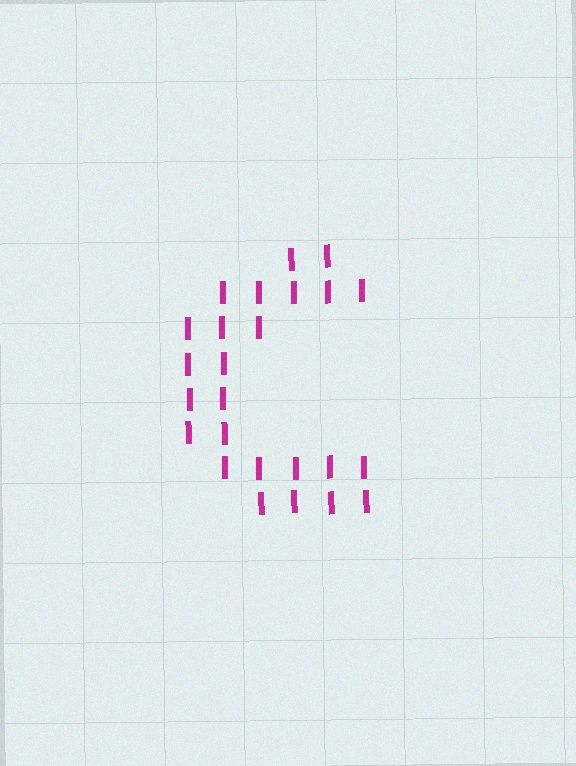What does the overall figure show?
The overall figure shows the letter C.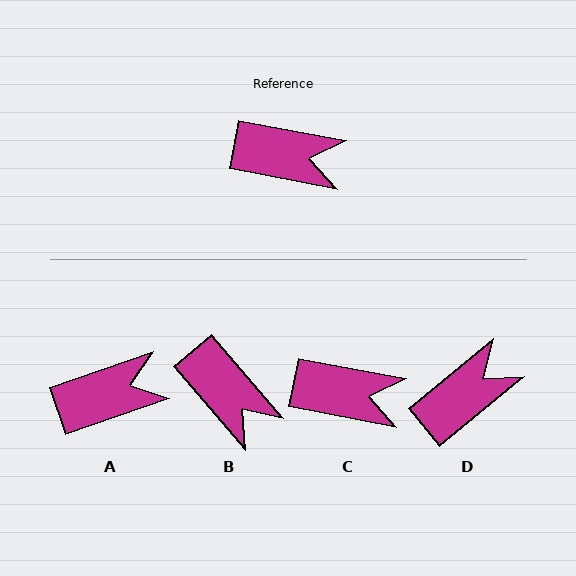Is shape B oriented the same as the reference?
No, it is off by about 39 degrees.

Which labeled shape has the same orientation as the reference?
C.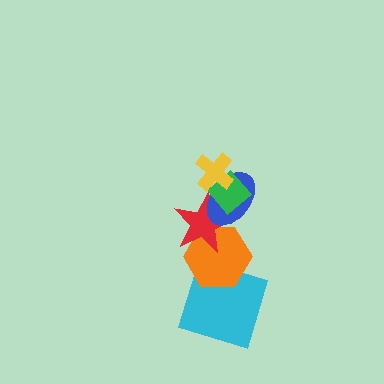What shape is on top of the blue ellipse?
The green diamond is on top of the blue ellipse.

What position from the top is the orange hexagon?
The orange hexagon is 5th from the top.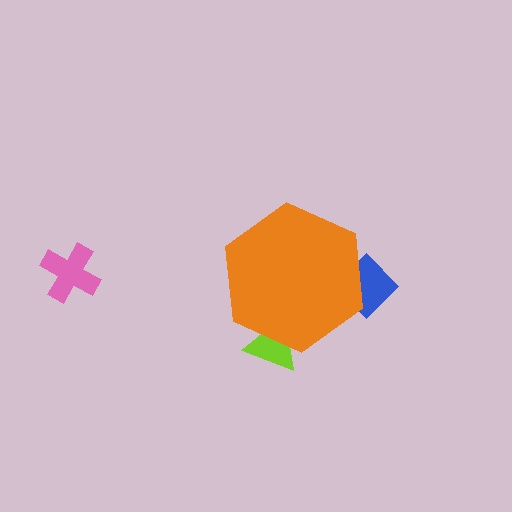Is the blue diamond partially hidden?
Yes, the blue diamond is partially hidden behind the orange hexagon.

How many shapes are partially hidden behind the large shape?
2 shapes are partially hidden.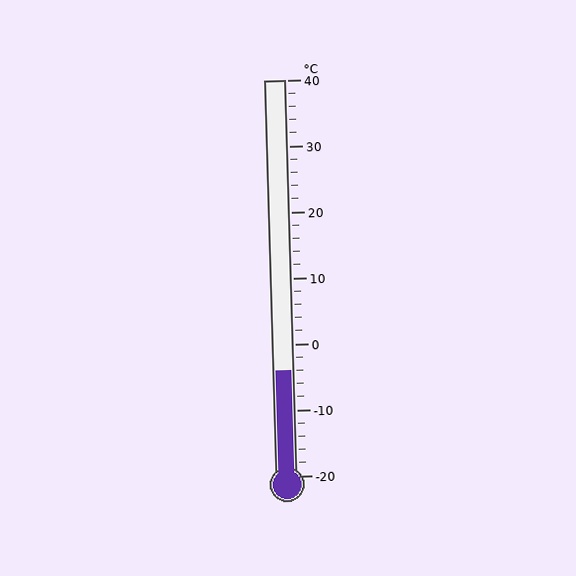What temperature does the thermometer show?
The thermometer shows approximately -4°C.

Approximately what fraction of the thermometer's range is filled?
The thermometer is filled to approximately 25% of its range.